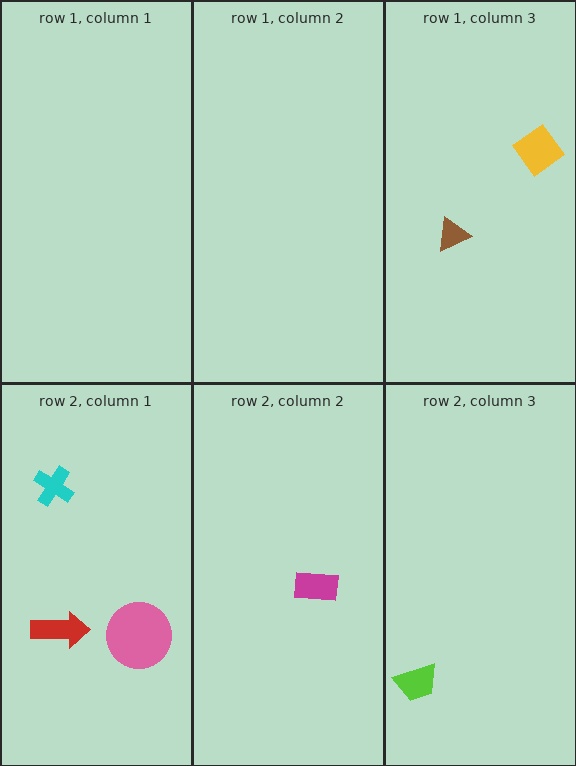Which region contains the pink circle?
The row 2, column 1 region.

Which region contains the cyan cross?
The row 2, column 1 region.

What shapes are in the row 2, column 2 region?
The magenta rectangle.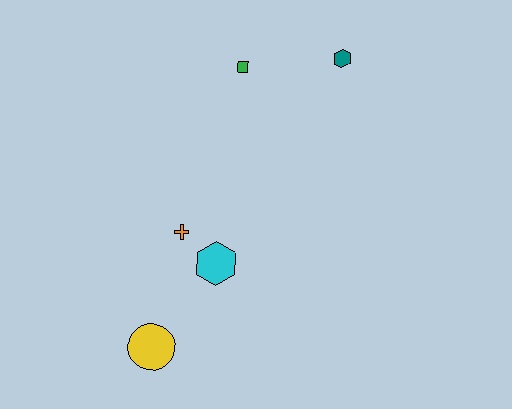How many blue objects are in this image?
There are no blue objects.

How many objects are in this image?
There are 5 objects.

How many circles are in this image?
There is 1 circle.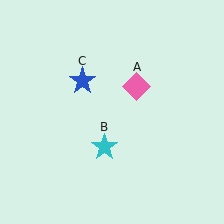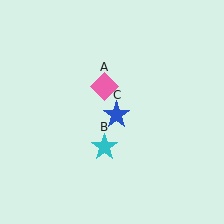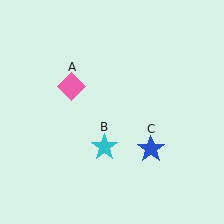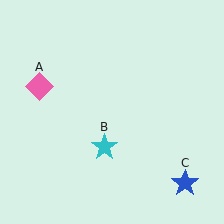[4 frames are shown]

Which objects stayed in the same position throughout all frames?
Cyan star (object B) remained stationary.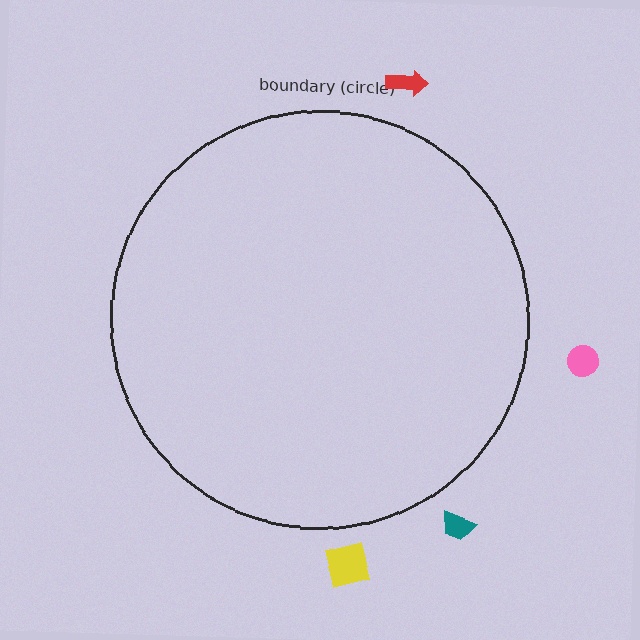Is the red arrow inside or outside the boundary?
Outside.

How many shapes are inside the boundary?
0 inside, 4 outside.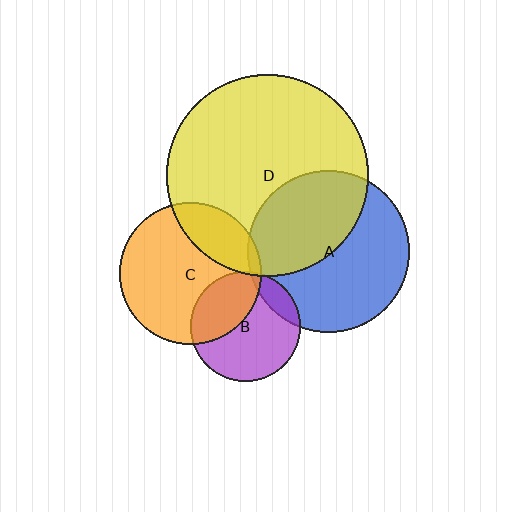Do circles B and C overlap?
Yes.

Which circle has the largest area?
Circle D (yellow).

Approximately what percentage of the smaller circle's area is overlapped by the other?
Approximately 35%.